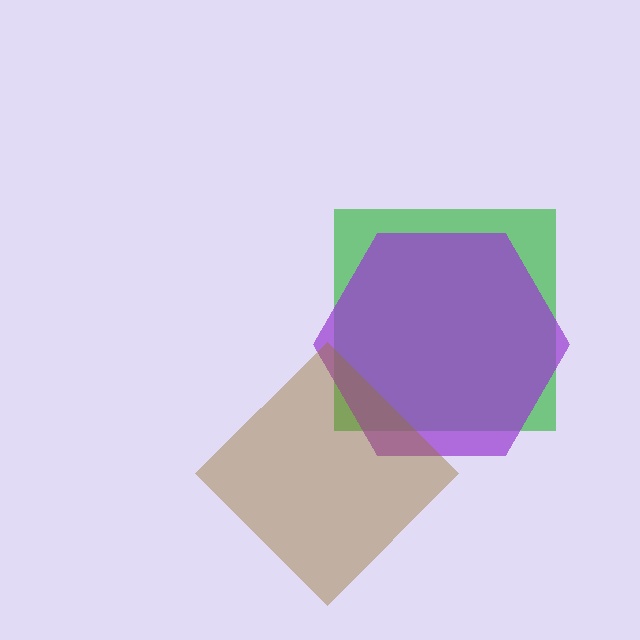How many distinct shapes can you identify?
There are 3 distinct shapes: a green square, a purple hexagon, a brown diamond.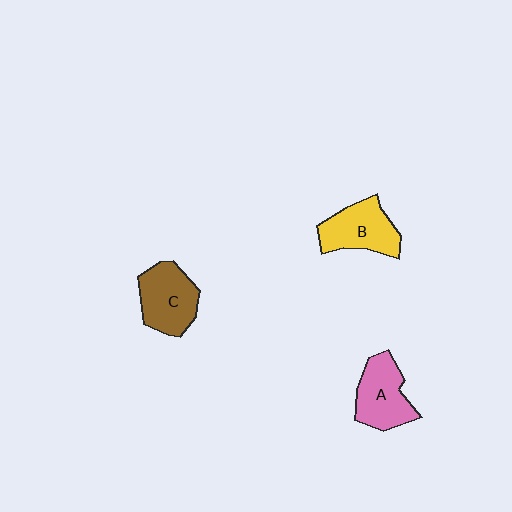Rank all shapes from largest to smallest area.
From largest to smallest: C (brown), B (yellow), A (pink).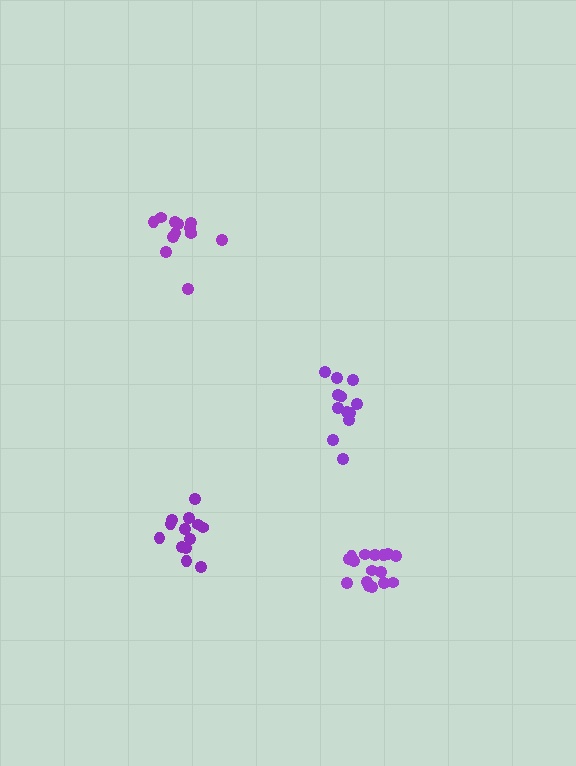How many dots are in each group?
Group 1: 12 dots, Group 2: 13 dots, Group 3: 12 dots, Group 4: 16 dots (53 total).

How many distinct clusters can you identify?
There are 4 distinct clusters.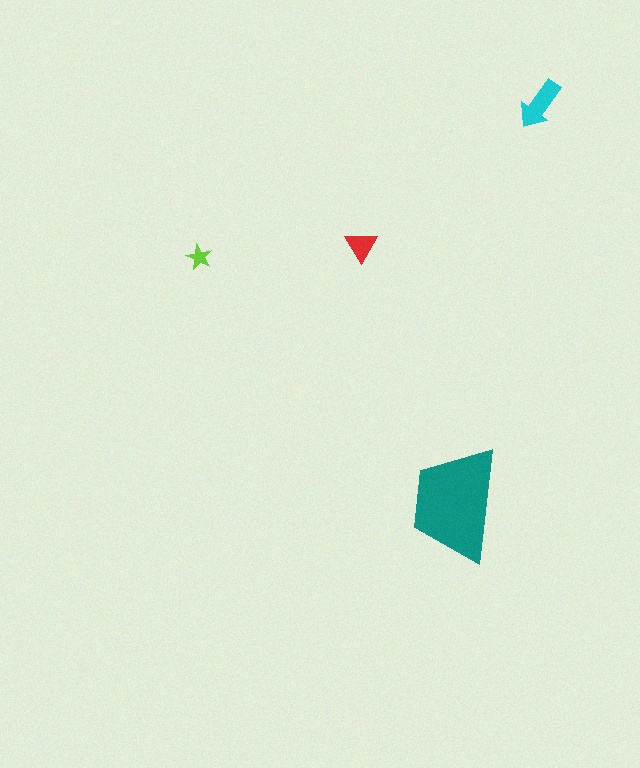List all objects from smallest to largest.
The lime star, the red triangle, the cyan arrow, the teal trapezoid.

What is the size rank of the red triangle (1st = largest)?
3rd.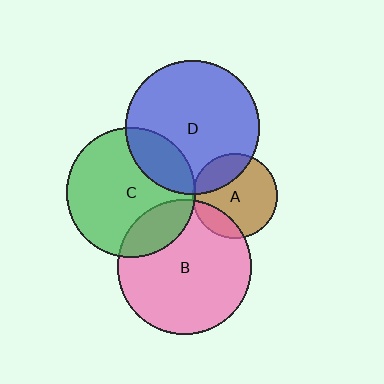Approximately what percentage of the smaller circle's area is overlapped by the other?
Approximately 20%.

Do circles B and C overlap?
Yes.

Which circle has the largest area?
Circle B (pink).